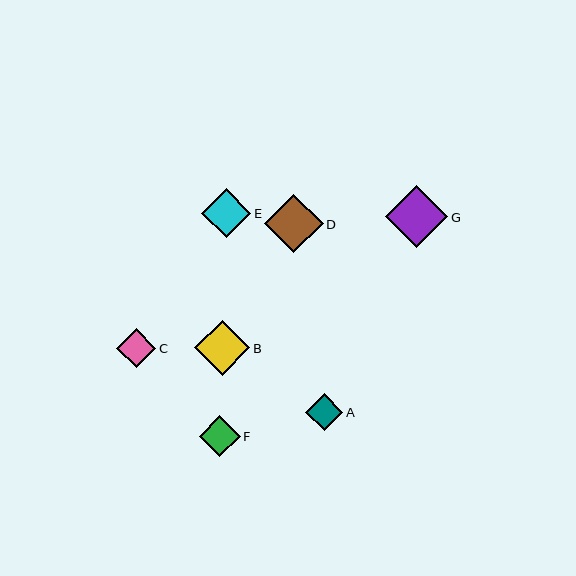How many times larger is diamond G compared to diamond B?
Diamond G is approximately 1.1 times the size of diamond B.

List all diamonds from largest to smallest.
From largest to smallest: G, D, B, E, F, C, A.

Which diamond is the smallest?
Diamond A is the smallest with a size of approximately 37 pixels.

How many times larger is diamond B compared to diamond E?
Diamond B is approximately 1.1 times the size of diamond E.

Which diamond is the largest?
Diamond G is the largest with a size of approximately 62 pixels.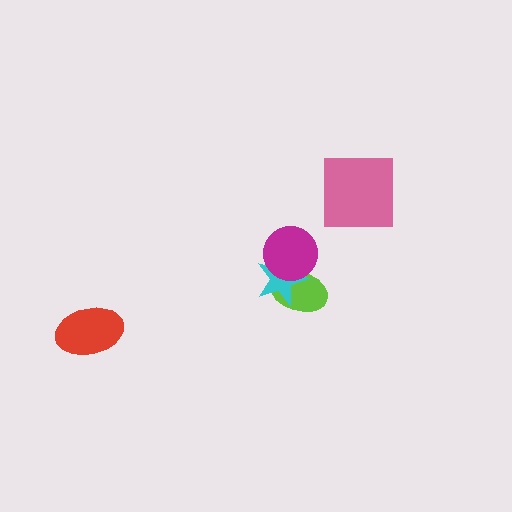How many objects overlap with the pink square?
0 objects overlap with the pink square.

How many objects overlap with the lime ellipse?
2 objects overlap with the lime ellipse.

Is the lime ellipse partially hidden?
Yes, it is partially covered by another shape.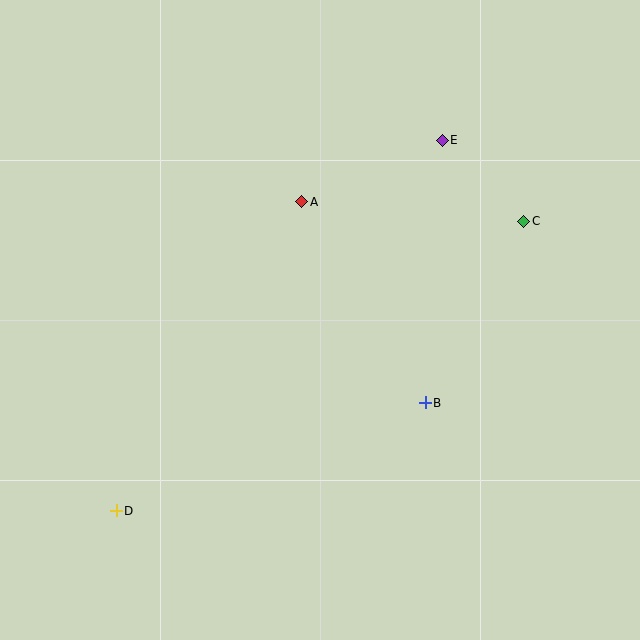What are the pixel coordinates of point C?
Point C is at (524, 221).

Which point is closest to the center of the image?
Point A at (302, 202) is closest to the center.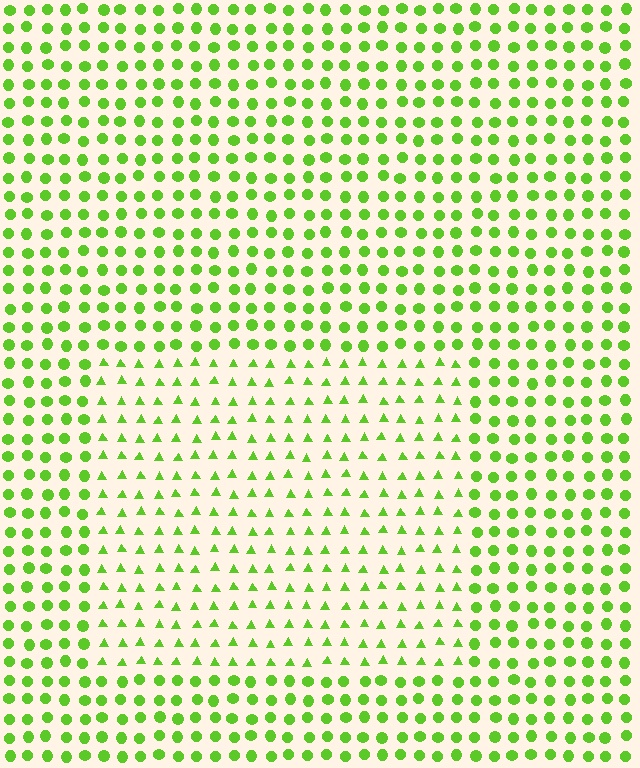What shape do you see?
I see a rectangle.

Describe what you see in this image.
The image is filled with small lime elements arranged in a uniform grid. A rectangle-shaped region contains triangles, while the surrounding area contains circles. The boundary is defined purely by the change in element shape.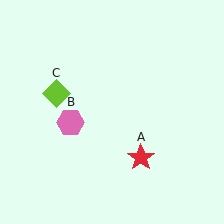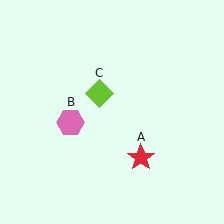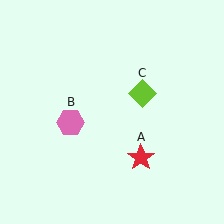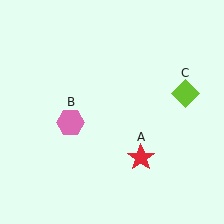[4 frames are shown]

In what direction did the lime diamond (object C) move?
The lime diamond (object C) moved right.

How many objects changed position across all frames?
1 object changed position: lime diamond (object C).